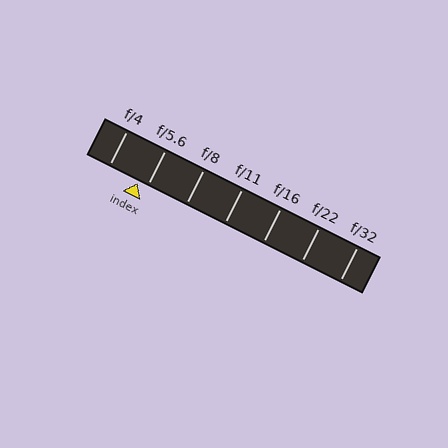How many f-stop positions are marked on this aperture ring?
There are 7 f-stop positions marked.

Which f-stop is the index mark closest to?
The index mark is closest to f/5.6.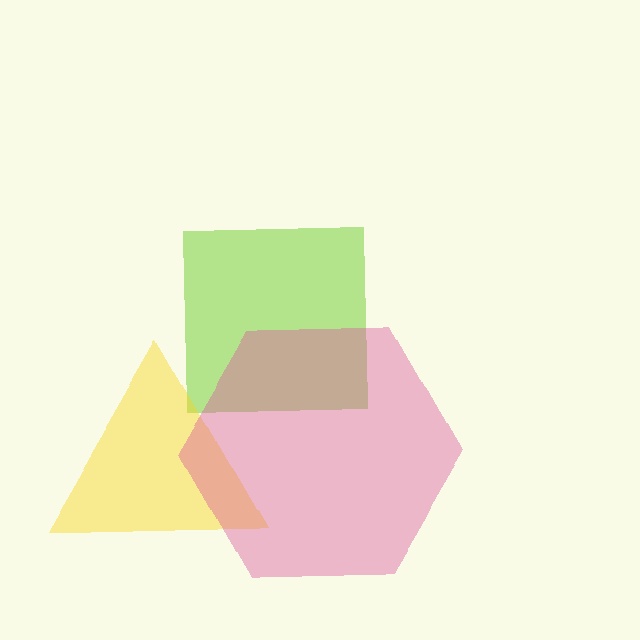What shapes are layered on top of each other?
The layered shapes are: a lime square, a yellow triangle, a pink hexagon.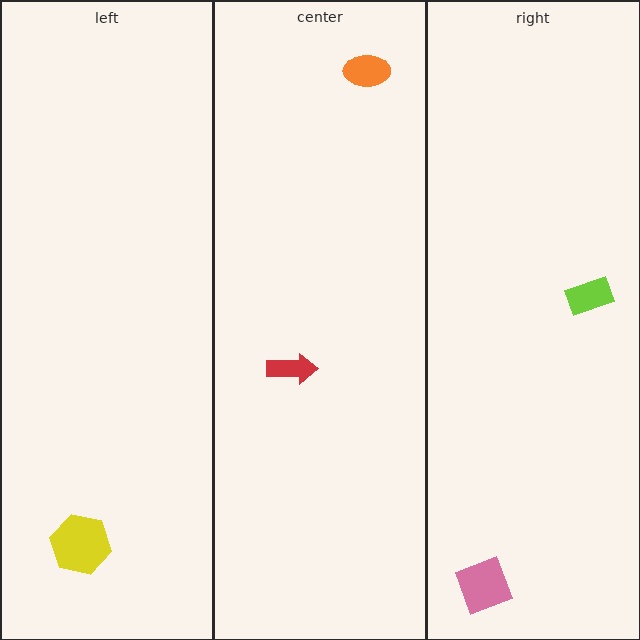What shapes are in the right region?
The lime rectangle, the pink square.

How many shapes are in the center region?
2.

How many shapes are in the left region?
1.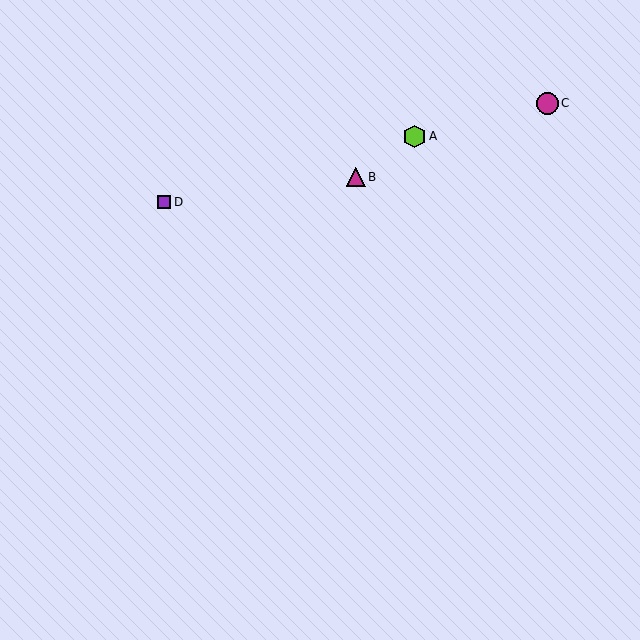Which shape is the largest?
The lime hexagon (labeled A) is the largest.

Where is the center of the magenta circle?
The center of the magenta circle is at (547, 103).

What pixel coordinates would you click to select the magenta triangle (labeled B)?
Click at (356, 177) to select the magenta triangle B.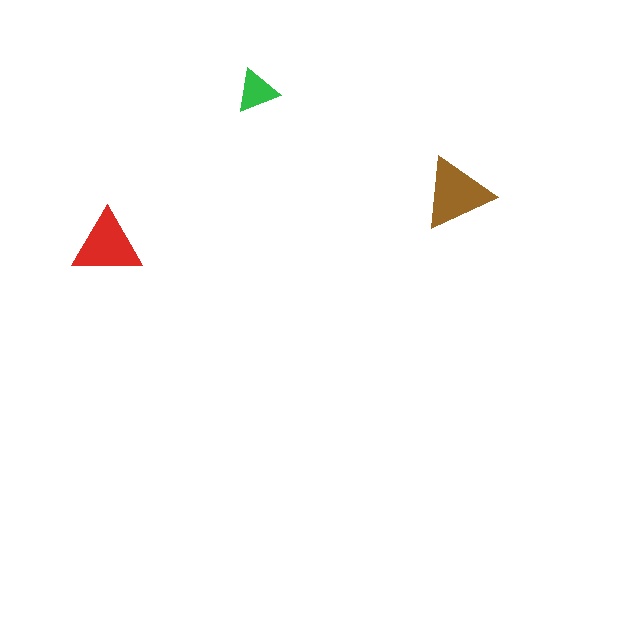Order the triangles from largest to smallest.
the brown one, the red one, the green one.